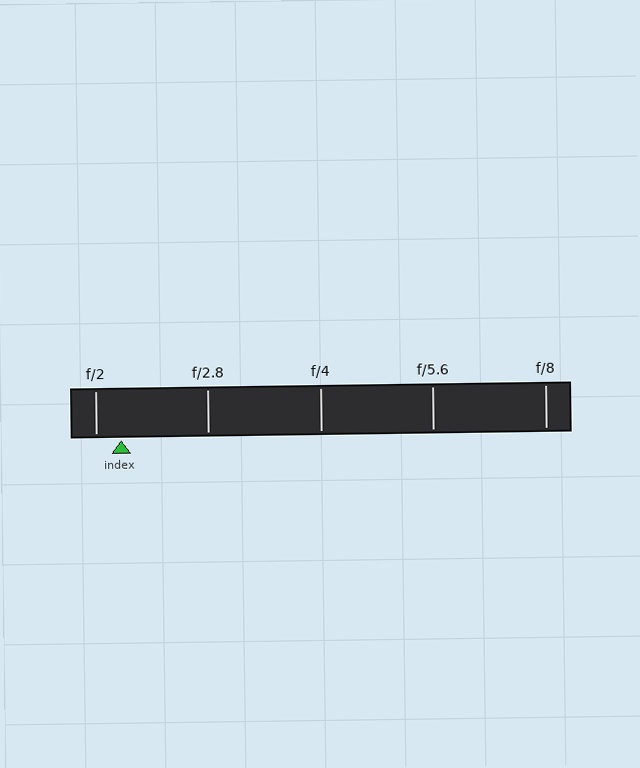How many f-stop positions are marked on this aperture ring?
There are 5 f-stop positions marked.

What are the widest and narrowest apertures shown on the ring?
The widest aperture shown is f/2 and the narrowest is f/8.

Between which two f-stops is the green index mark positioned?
The index mark is between f/2 and f/2.8.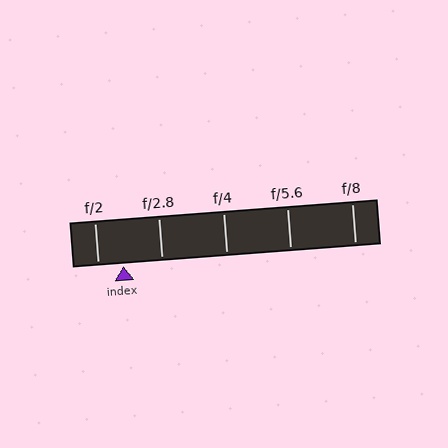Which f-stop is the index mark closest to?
The index mark is closest to f/2.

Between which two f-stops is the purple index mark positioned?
The index mark is between f/2 and f/2.8.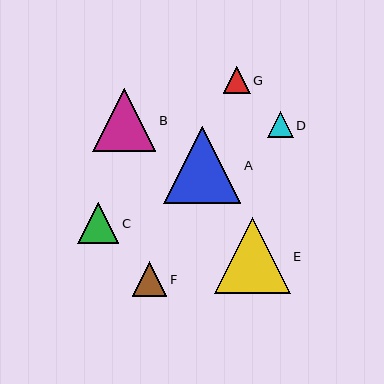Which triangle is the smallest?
Triangle D is the smallest with a size of approximately 26 pixels.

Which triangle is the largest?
Triangle A is the largest with a size of approximately 78 pixels.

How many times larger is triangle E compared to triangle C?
Triangle E is approximately 1.8 times the size of triangle C.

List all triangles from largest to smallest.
From largest to smallest: A, E, B, C, F, G, D.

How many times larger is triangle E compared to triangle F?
Triangle E is approximately 2.2 times the size of triangle F.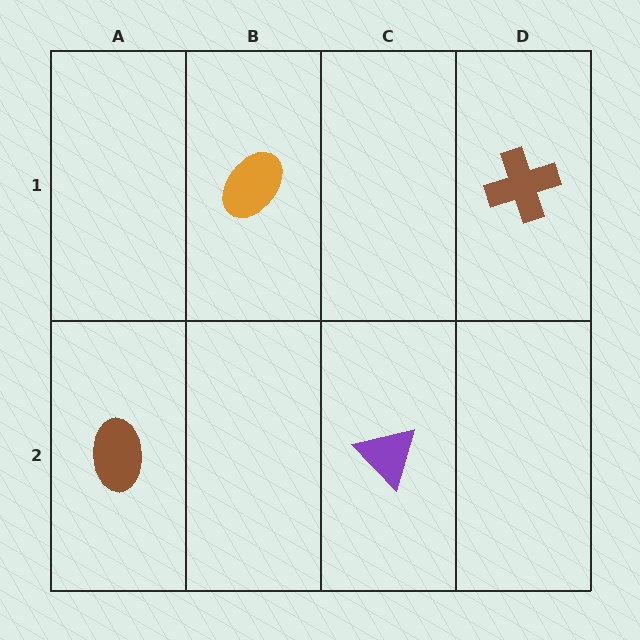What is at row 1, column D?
A brown cross.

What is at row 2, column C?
A purple triangle.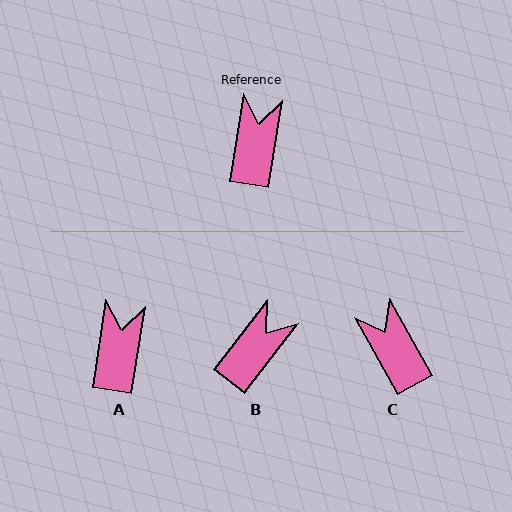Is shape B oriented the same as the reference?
No, it is off by about 29 degrees.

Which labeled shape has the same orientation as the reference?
A.